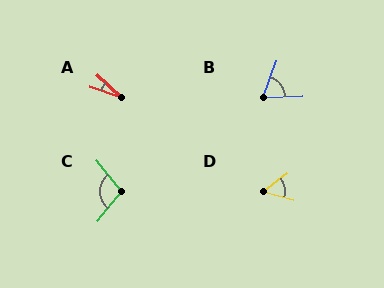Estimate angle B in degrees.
Approximately 68 degrees.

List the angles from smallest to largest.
A (25°), D (52°), B (68°), C (102°).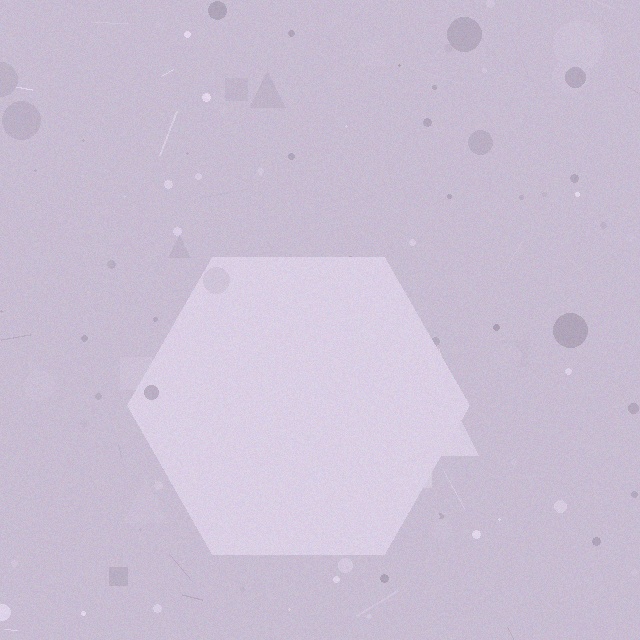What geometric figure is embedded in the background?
A hexagon is embedded in the background.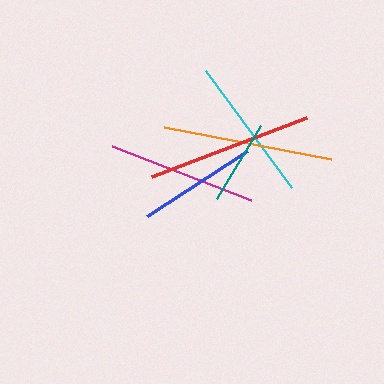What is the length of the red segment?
The red segment is approximately 166 pixels long.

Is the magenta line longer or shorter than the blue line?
The magenta line is longer than the blue line.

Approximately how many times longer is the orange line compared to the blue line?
The orange line is approximately 1.4 times the length of the blue line.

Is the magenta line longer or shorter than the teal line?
The magenta line is longer than the teal line.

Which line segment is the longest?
The orange line is the longest at approximately 169 pixels.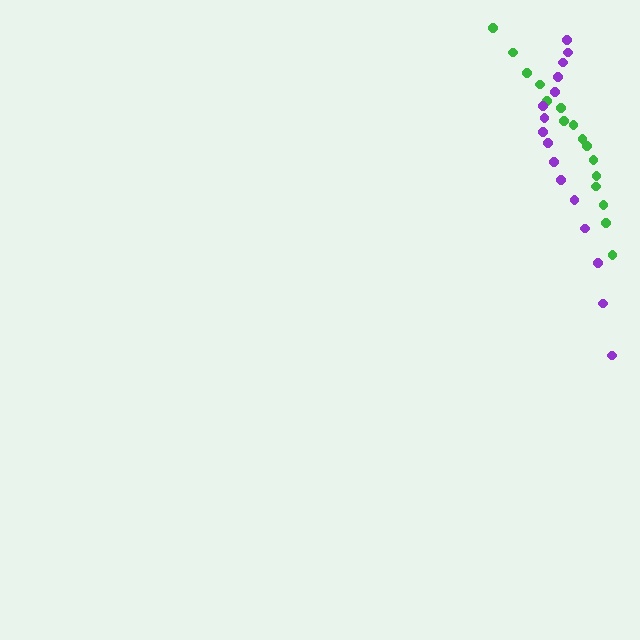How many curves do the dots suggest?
There are 2 distinct paths.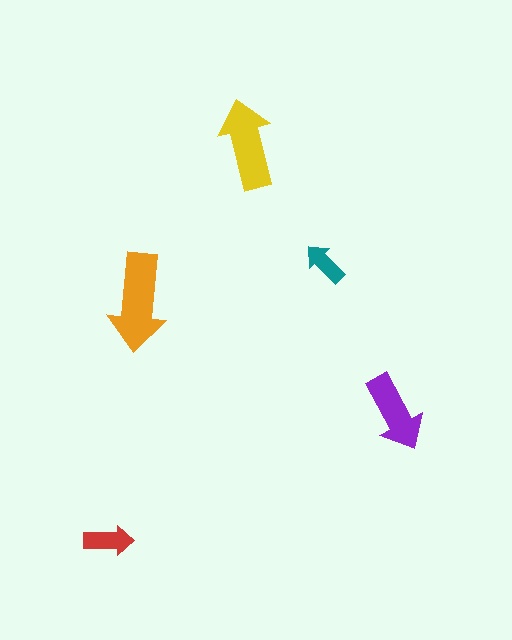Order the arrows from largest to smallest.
the orange one, the yellow one, the purple one, the red one, the teal one.